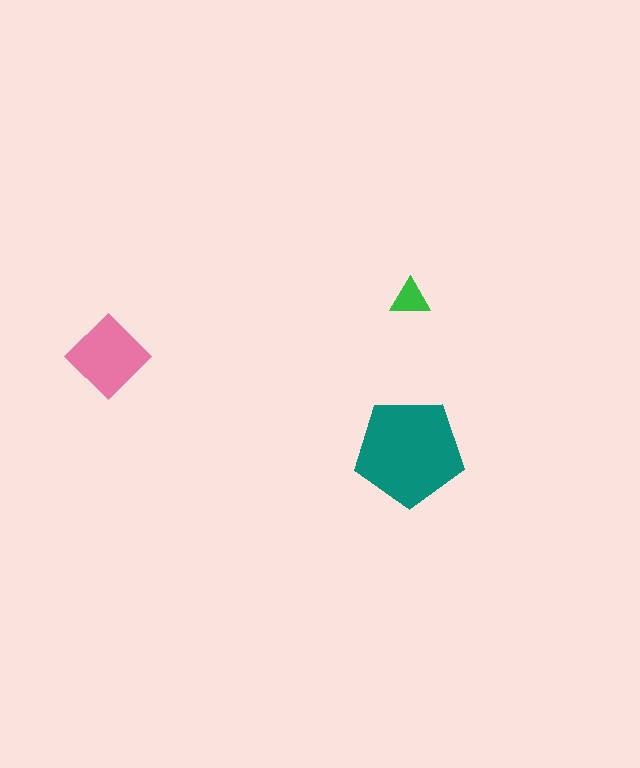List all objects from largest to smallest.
The teal pentagon, the pink diamond, the green triangle.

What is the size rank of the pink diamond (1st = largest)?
2nd.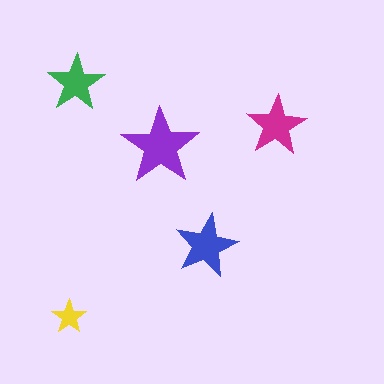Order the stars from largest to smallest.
the purple one, the blue one, the magenta one, the green one, the yellow one.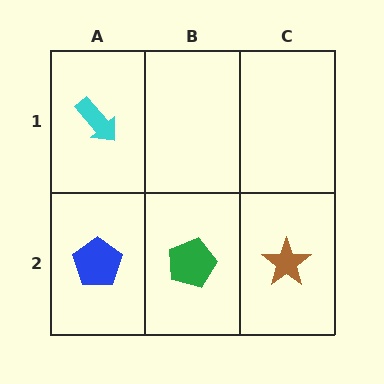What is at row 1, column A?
A cyan arrow.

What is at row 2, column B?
A green pentagon.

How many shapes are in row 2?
3 shapes.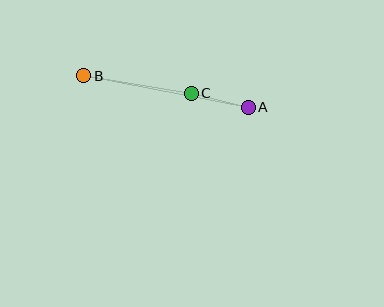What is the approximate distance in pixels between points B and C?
The distance between B and C is approximately 109 pixels.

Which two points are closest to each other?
Points A and C are closest to each other.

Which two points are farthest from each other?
Points A and B are farthest from each other.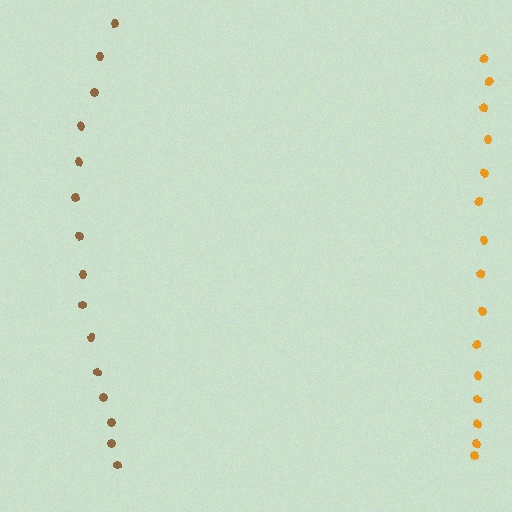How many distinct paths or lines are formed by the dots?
There are 2 distinct paths.